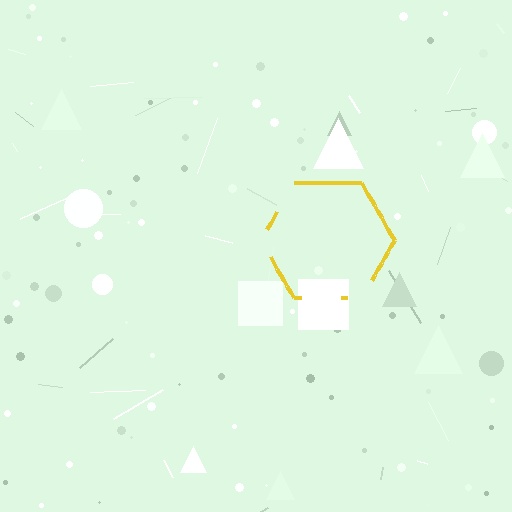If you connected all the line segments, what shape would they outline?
They would outline a hexagon.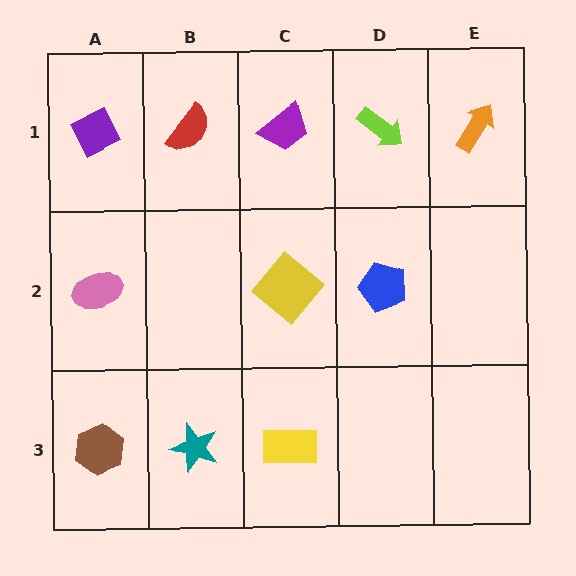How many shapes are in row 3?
3 shapes.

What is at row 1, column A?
A purple diamond.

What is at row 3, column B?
A teal star.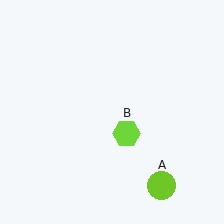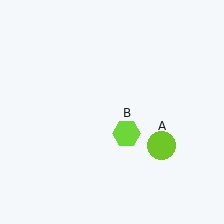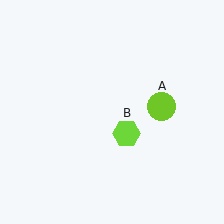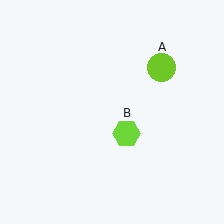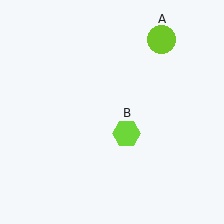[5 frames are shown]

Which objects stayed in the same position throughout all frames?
Lime hexagon (object B) remained stationary.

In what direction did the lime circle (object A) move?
The lime circle (object A) moved up.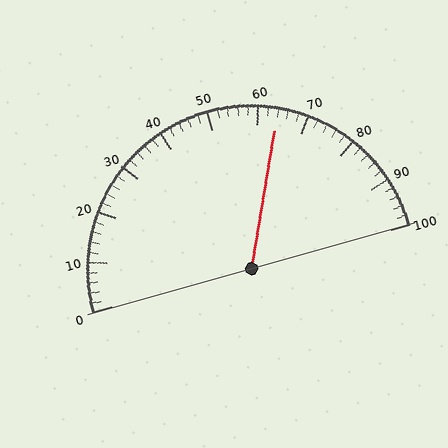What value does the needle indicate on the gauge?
The needle indicates approximately 64.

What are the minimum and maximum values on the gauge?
The gauge ranges from 0 to 100.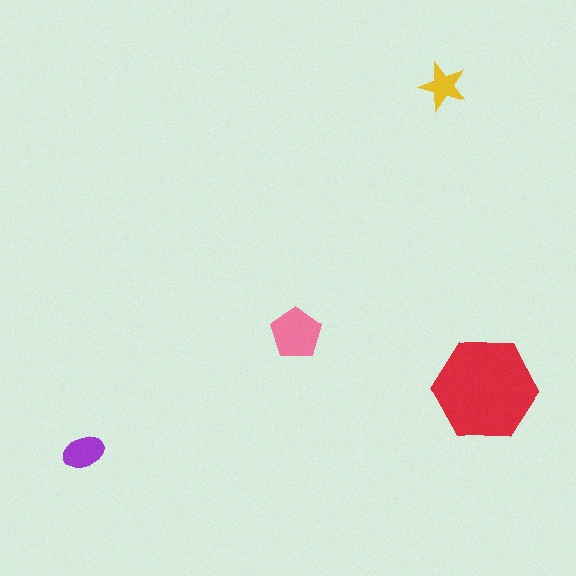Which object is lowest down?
The purple ellipse is bottommost.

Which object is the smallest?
The yellow star.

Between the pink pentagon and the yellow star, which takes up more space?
The pink pentagon.